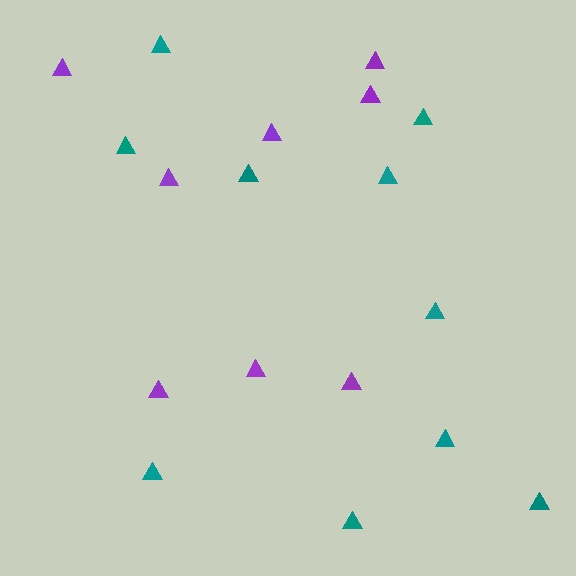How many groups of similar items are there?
There are 2 groups: one group of purple triangles (8) and one group of teal triangles (10).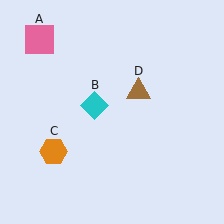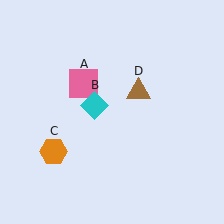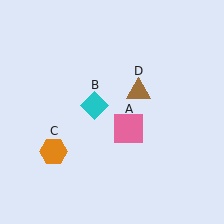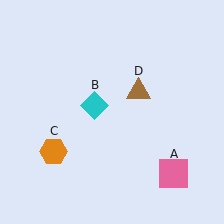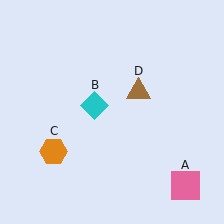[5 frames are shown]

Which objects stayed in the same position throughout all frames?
Cyan diamond (object B) and orange hexagon (object C) and brown triangle (object D) remained stationary.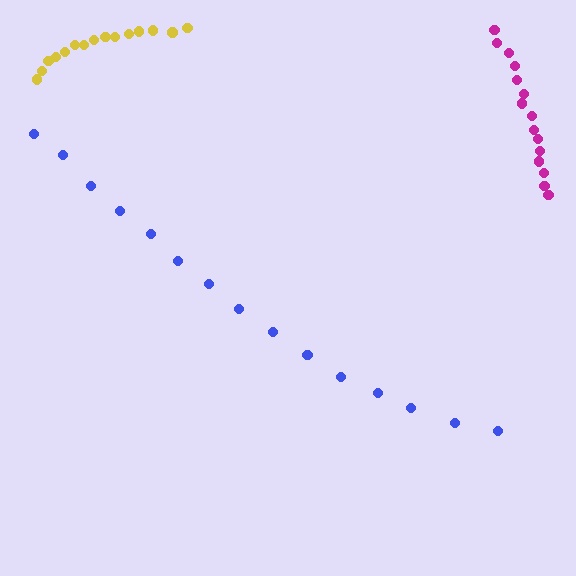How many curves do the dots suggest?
There are 3 distinct paths.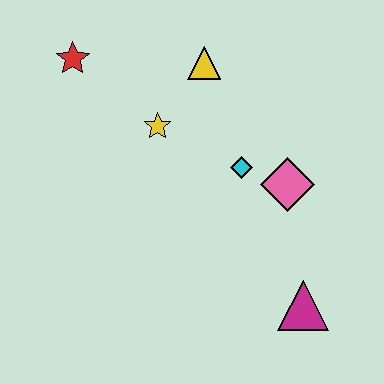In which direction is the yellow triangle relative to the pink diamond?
The yellow triangle is above the pink diamond.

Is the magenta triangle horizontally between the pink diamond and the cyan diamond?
No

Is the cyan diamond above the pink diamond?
Yes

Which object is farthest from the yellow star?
The magenta triangle is farthest from the yellow star.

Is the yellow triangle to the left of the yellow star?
No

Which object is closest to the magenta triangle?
The pink diamond is closest to the magenta triangle.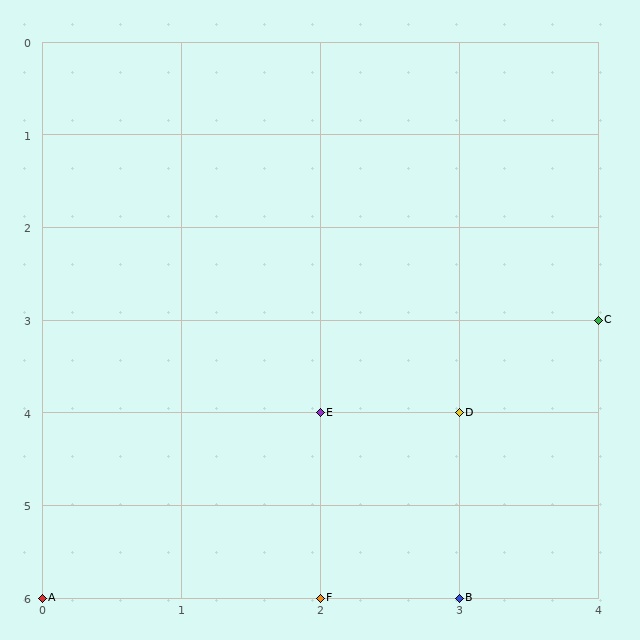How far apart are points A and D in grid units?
Points A and D are 3 columns and 2 rows apart (about 3.6 grid units diagonally).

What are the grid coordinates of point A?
Point A is at grid coordinates (0, 6).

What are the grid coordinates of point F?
Point F is at grid coordinates (2, 6).